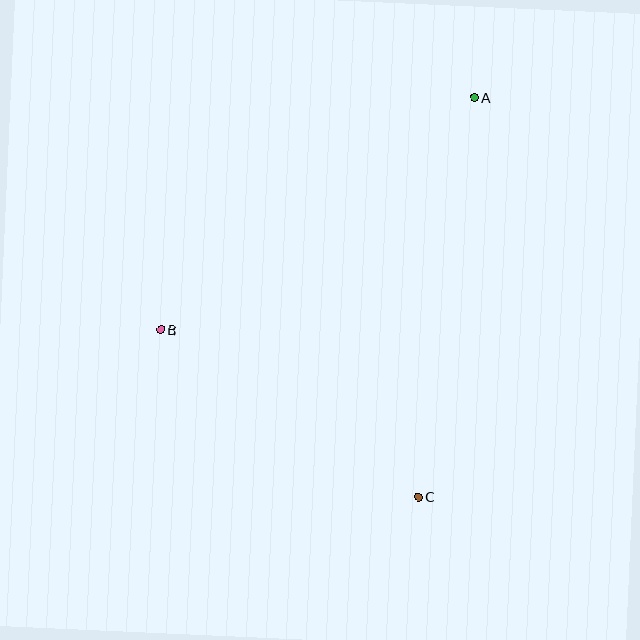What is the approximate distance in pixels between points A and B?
The distance between A and B is approximately 390 pixels.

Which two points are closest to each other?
Points B and C are closest to each other.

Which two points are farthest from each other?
Points A and C are farthest from each other.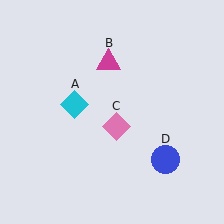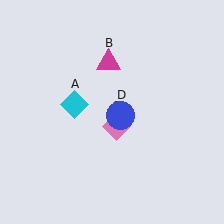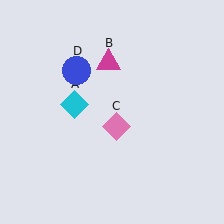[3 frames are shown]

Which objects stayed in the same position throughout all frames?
Cyan diamond (object A) and magenta triangle (object B) and pink diamond (object C) remained stationary.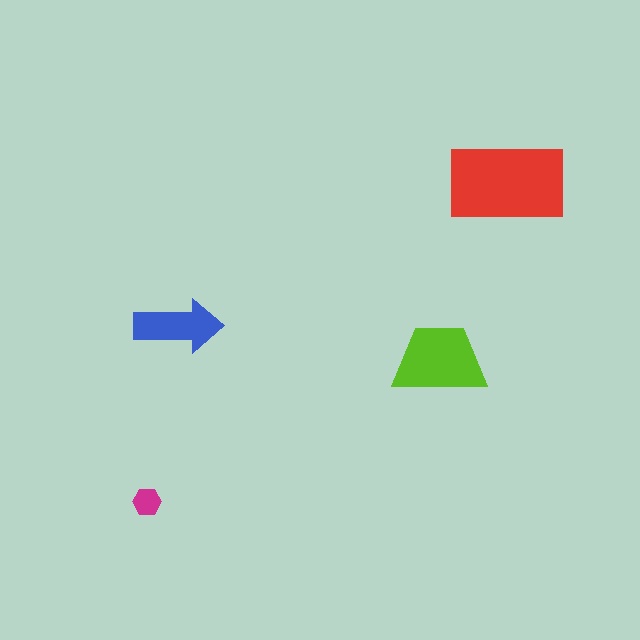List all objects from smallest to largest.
The magenta hexagon, the blue arrow, the lime trapezoid, the red rectangle.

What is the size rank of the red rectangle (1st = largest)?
1st.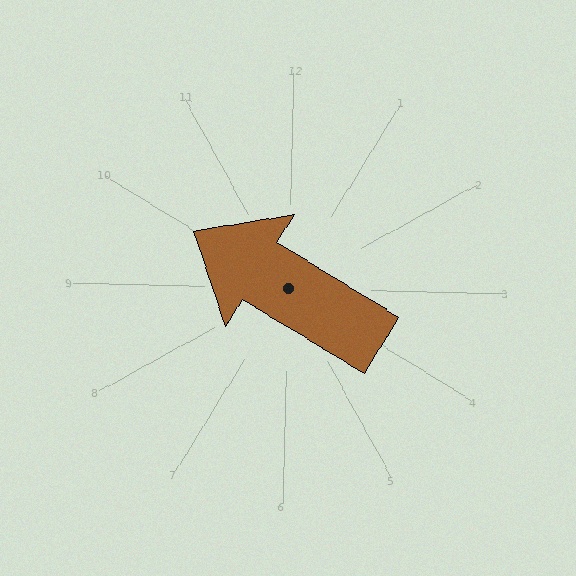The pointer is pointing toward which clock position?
Roughly 10 o'clock.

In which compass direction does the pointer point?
Northwest.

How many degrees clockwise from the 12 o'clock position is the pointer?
Approximately 300 degrees.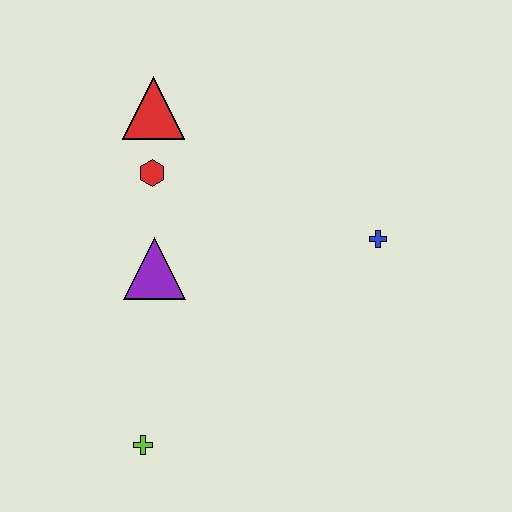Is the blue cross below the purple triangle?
No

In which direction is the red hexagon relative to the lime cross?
The red hexagon is above the lime cross.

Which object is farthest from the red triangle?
The lime cross is farthest from the red triangle.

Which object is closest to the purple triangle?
The red hexagon is closest to the purple triangle.